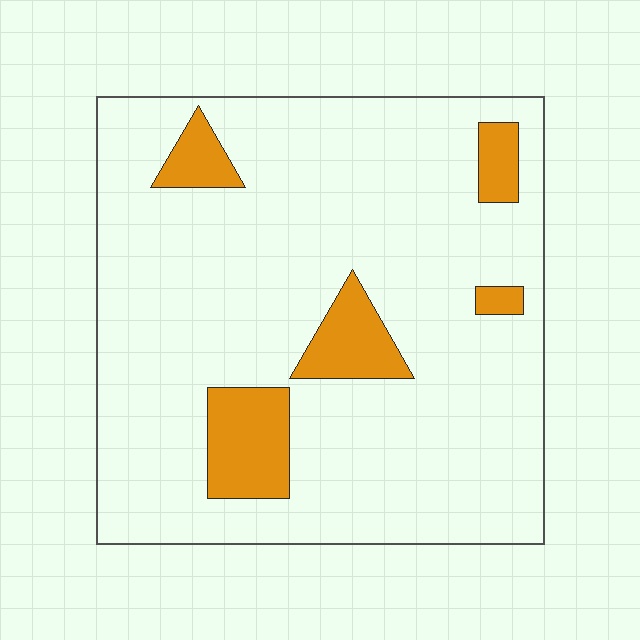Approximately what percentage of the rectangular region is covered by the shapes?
Approximately 10%.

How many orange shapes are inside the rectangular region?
5.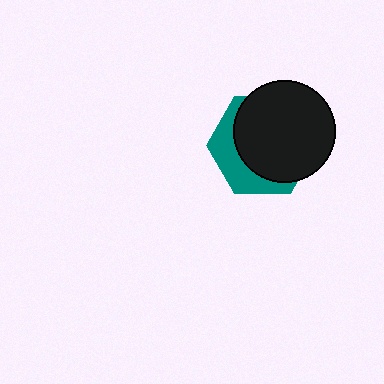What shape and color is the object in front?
The object in front is a black circle.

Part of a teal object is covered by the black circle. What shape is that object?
It is a hexagon.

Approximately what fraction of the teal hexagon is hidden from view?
Roughly 68% of the teal hexagon is hidden behind the black circle.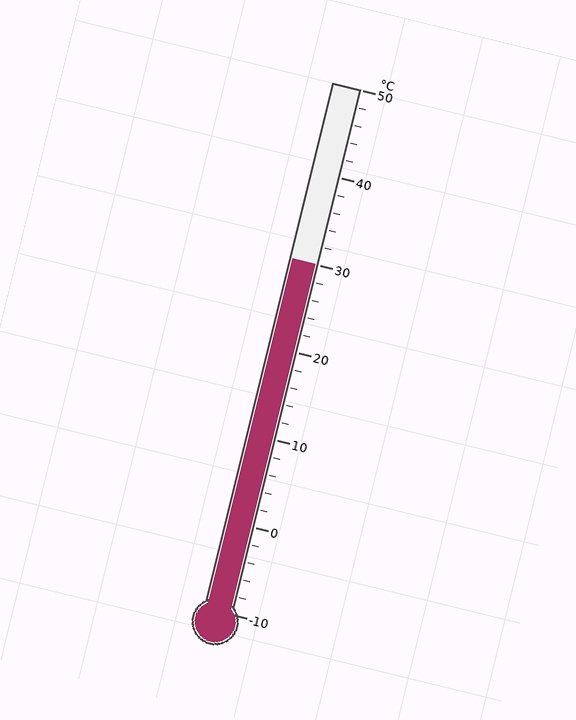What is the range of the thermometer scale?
The thermometer scale ranges from -10°C to 50°C.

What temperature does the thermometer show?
The thermometer shows approximately 30°C.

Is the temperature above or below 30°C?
The temperature is at 30°C.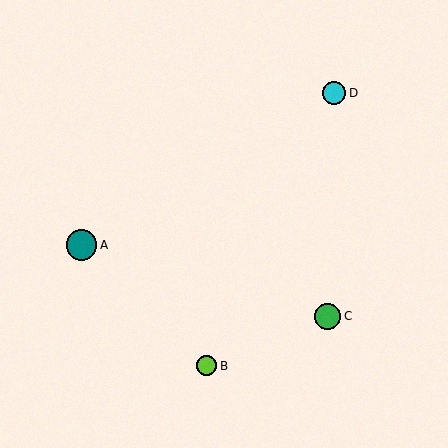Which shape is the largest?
The teal circle (labeled A) is the largest.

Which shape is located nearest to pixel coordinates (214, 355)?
The lime circle (labeled B) at (207, 366) is nearest to that location.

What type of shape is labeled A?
Shape A is a teal circle.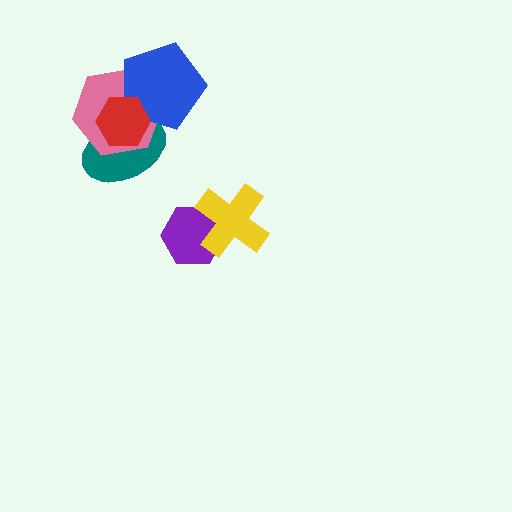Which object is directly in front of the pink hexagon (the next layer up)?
The blue pentagon is directly in front of the pink hexagon.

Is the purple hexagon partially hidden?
Yes, it is partially covered by another shape.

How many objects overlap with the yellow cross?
1 object overlaps with the yellow cross.